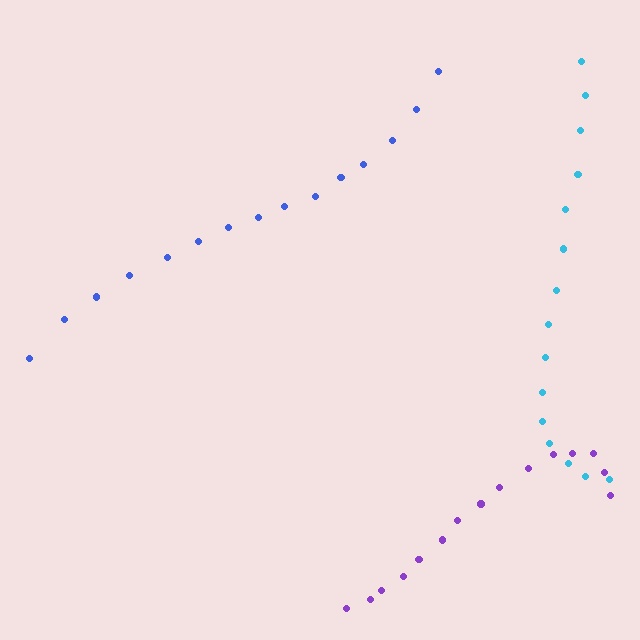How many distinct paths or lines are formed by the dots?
There are 3 distinct paths.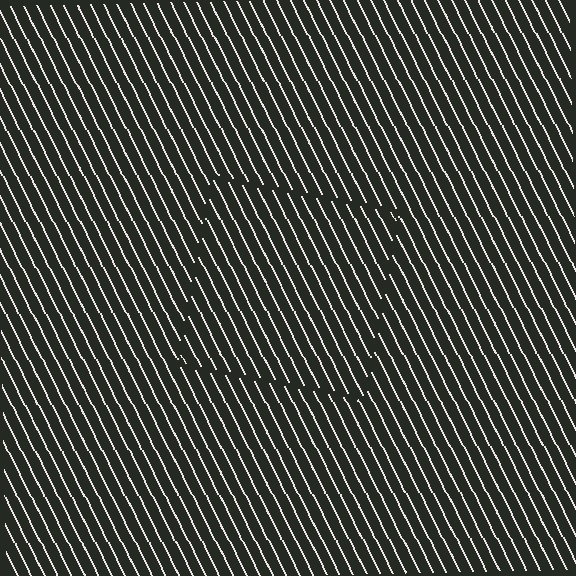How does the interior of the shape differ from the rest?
The interior of the shape contains the same grating, shifted by half a period — the contour is defined by the phase discontinuity where line-ends from the inner and outer gratings abut.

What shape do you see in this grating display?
An illusory square. The interior of the shape contains the same grating, shifted by half a period — the contour is defined by the phase discontinuity where line-ends from the inner and outer gratings abut.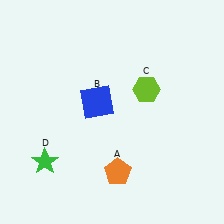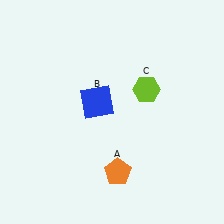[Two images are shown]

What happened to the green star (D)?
The green star (D) was removed in Image 2. It was in the bottom-left area of Image 1.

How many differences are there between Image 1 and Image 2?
There is 1 difference between the two images.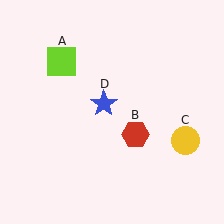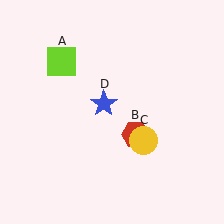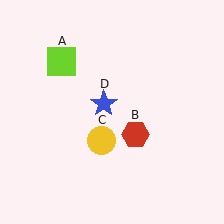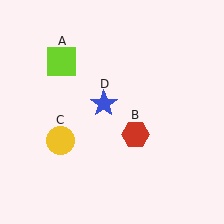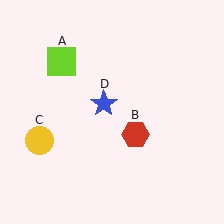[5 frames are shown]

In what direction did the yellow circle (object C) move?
The yellow circle (object C) moved left.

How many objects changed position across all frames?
1 object changed position: yellow circle (object C).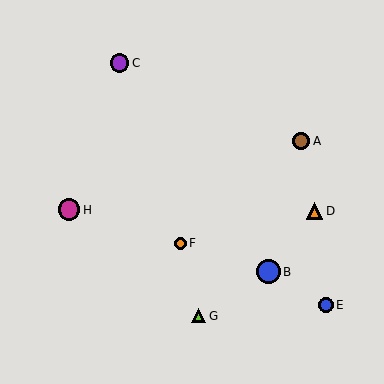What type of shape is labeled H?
Shape H is a magenta circle.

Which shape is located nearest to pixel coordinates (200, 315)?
The lime triangle (labeled G) at (199, 316) is nearest to that location.